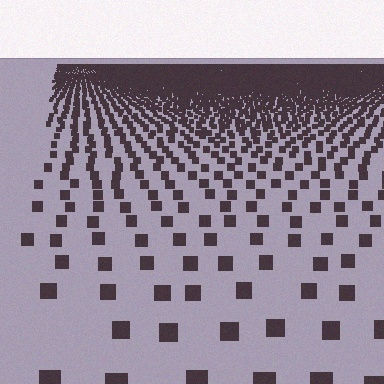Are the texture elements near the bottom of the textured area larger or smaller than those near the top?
Larger. Near the bottom, elements are closer to the viewer and appear at a bigger on-screen size.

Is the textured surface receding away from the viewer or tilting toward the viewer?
The surface is receding away from the viewer. Texture elements get smaller and denser toward the top.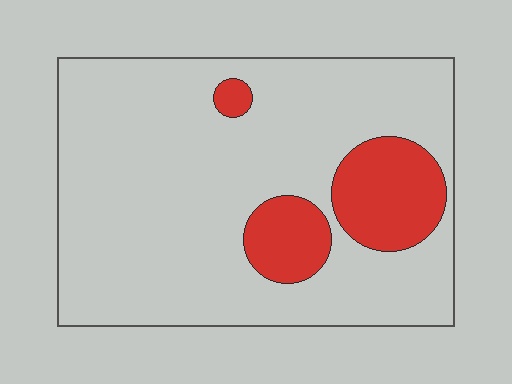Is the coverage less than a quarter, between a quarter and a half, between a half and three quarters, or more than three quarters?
Less than a quarter.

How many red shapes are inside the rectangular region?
3.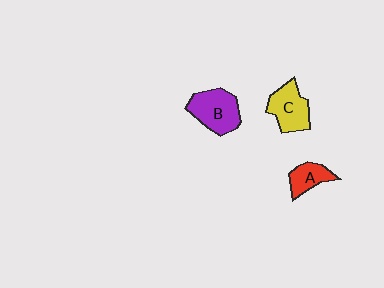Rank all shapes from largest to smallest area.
From largest to smallest: B (purple), C (yellow), A (red).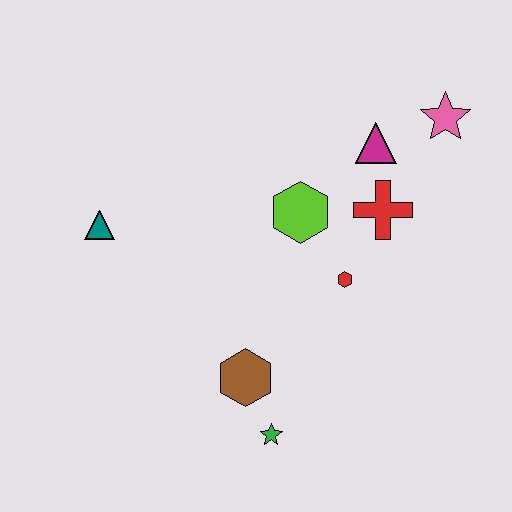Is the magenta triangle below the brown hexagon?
No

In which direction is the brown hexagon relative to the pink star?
The brown hexagon is below the pink star.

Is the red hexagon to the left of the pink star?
Yes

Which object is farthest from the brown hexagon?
The pink star is farthest from the brown hexagon.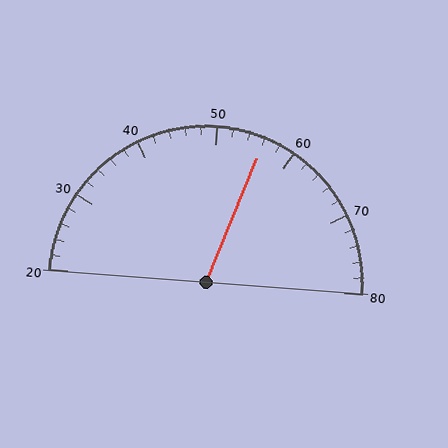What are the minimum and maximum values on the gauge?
The gauge ranges from 20 to 80.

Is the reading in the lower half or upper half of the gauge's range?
The reading is in the upper half of the range (20 to 80).